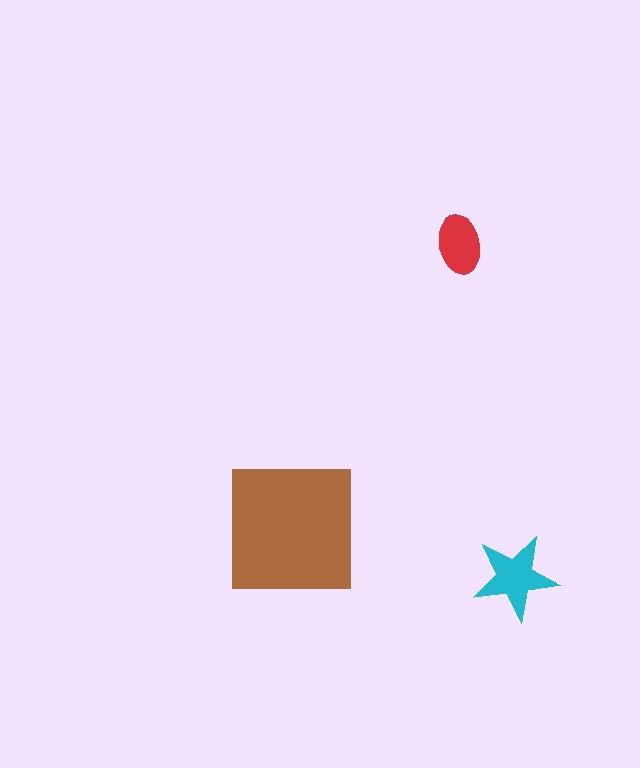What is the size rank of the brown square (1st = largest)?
1st.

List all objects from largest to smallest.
The brown square, the cyan star, the red ellipse.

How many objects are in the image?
There are 3 objects in the image.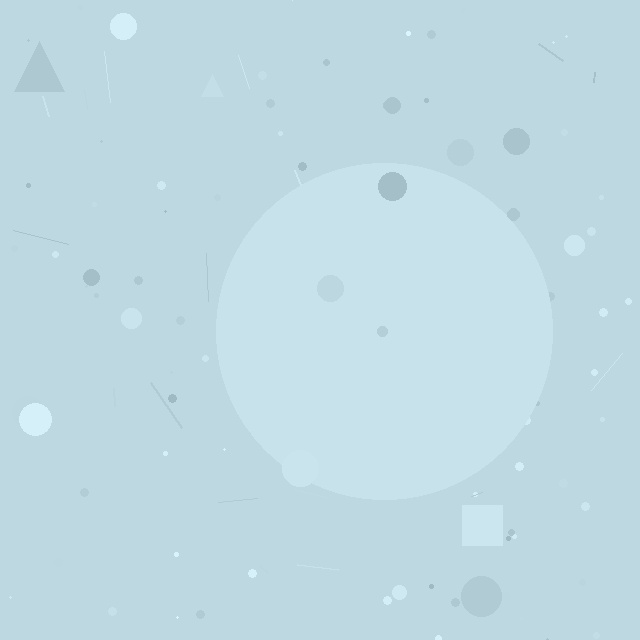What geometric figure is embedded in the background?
A circle is embedded in the background.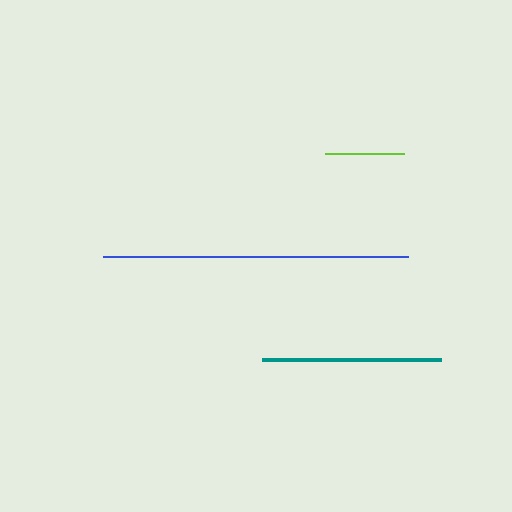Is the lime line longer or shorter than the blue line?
The blue line is longer than the lime line.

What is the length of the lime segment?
The lime segment is approximately 79 pixels long.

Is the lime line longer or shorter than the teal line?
The teal line is longer than the lime line.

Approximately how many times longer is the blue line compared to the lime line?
The blue line is approximately 3.9 times the length of the lime line.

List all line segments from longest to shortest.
From longest to shortest: blue, teal, lime.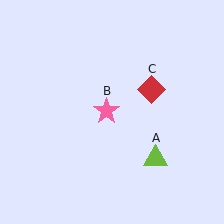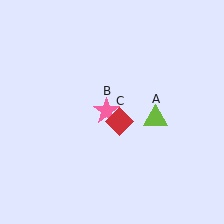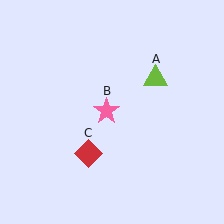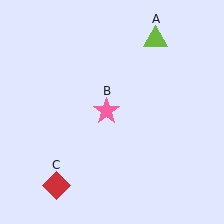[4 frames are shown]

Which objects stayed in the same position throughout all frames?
Pink star (object B) remained stationary.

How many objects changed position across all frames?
2 objects changed position: lime triangle (object A), red diamond (object C).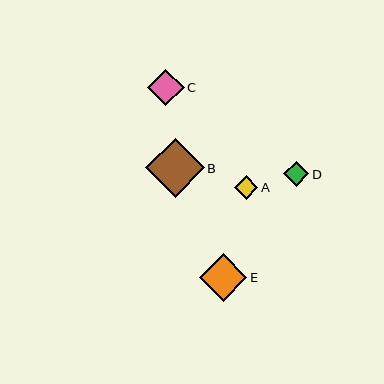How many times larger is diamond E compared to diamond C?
Diamond E is approximately 1.3 times the size of diamond C.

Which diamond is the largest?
Diamond B is the largest with a size of approximately 58 pixels.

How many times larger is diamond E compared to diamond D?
Diamond E is approximately 1.9 times the size of diamond D.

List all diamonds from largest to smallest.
From largest to smallest: B, E, C, D, A.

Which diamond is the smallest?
Diamond A is the smallest with a size of approximately 23 pixels.